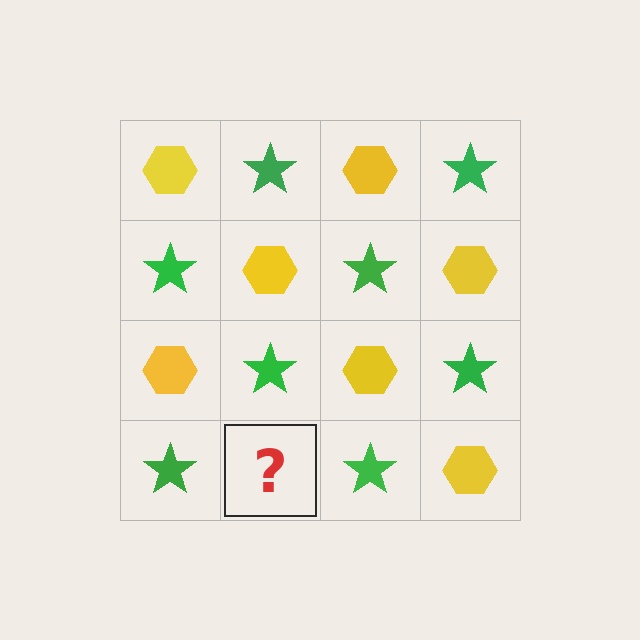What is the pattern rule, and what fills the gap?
The rule is that it alternates yellow hexagon and green star in a checkerboard pattern. The gap should be filled with a yellow hexagon.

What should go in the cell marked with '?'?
The missing cell should contain a yellow hexagon.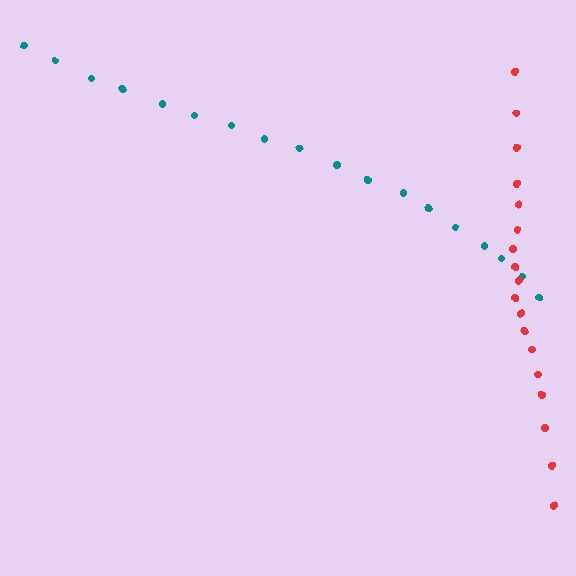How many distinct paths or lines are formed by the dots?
There are 2 distinct paths.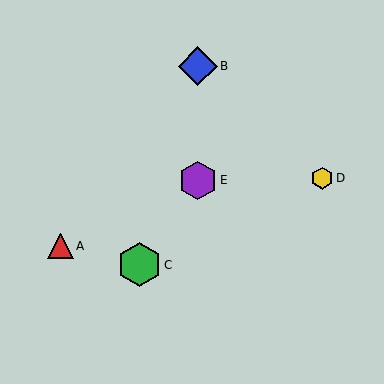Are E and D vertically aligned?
No, E is at x≈198 and D is at x≈322.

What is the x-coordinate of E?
Object E is at x≈198.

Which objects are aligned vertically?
Objects B, E are aligned vertically.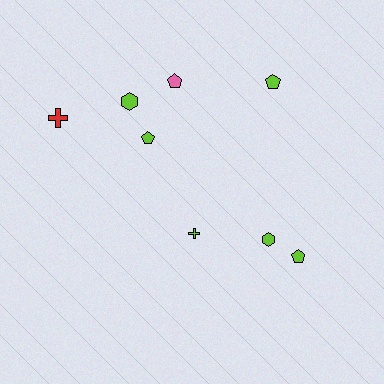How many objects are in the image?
There are 8 objects.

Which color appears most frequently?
Lime, with 6 objects.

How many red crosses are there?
There is 1 red cross.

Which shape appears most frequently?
Pentagon, with 4 objects.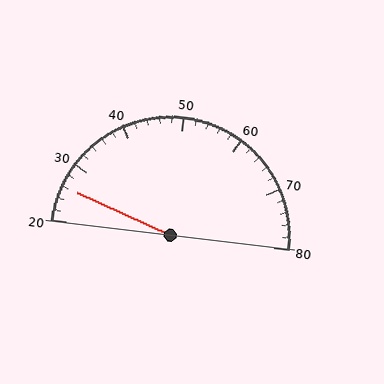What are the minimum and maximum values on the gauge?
The gauge ranges from 20 to 80.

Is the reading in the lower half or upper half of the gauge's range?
The reading is in the lower half of the range (20 to 80).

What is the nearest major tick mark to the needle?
The nearest major tick mark is 30.